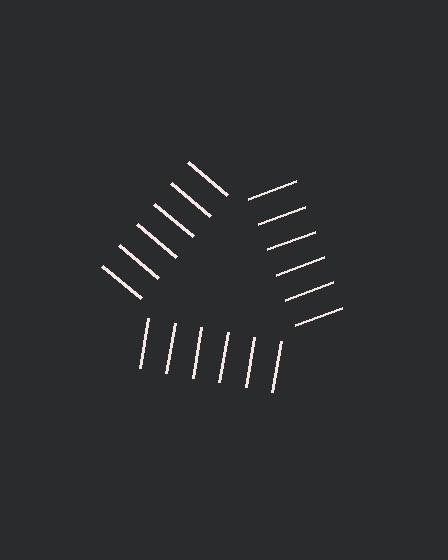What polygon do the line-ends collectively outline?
An illusory triangle — the line segments terminate on its edges but no continuous stroke is drawn.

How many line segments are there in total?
18 — 6 along each of the 3 edges.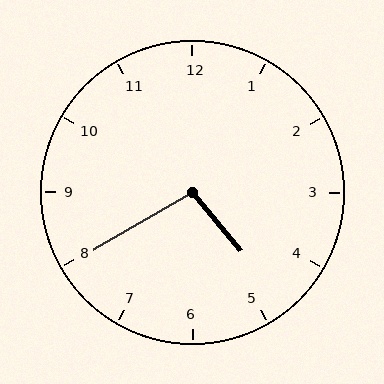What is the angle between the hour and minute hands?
Approximately 100 degrees.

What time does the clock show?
4:40.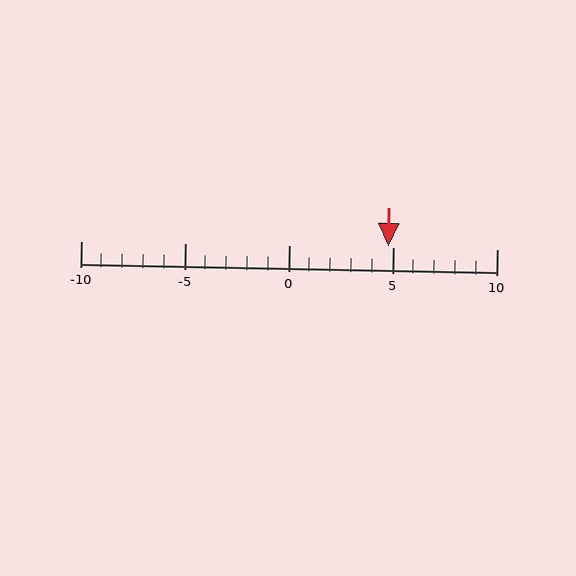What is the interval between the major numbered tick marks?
The major tick marks are spaced 5 units apart.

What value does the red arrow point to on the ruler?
The red arrow points to approximately 5.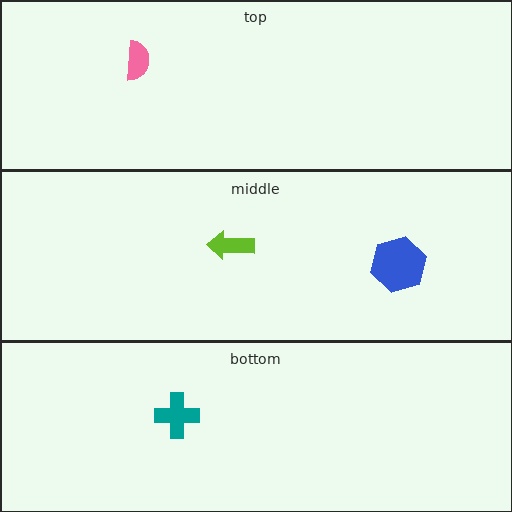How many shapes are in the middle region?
2.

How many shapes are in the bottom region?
1.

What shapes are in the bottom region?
The teal cross.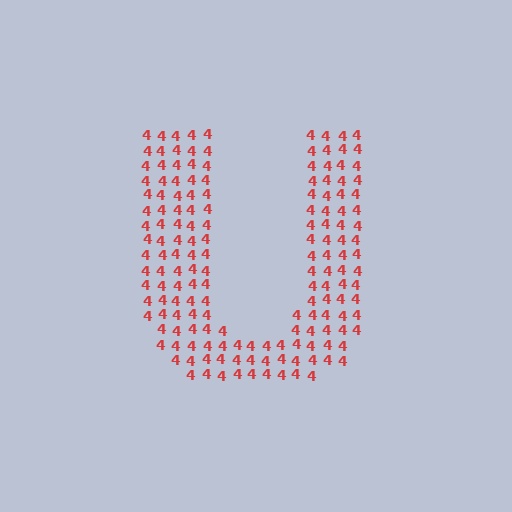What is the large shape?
The large shape is the letter U.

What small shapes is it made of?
It is made of small digit 4's.